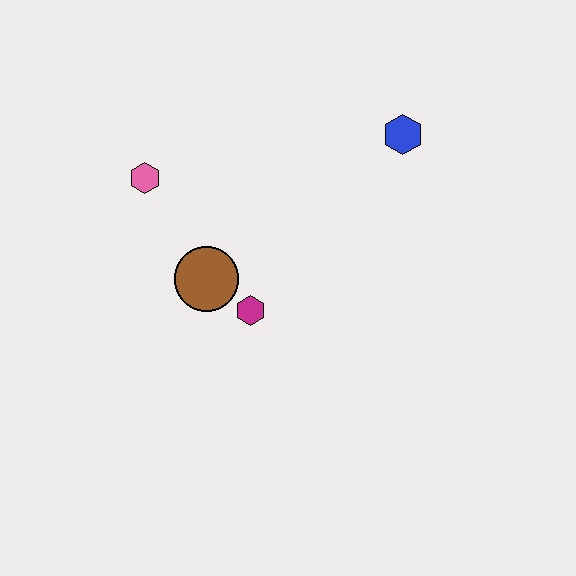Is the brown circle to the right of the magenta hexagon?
No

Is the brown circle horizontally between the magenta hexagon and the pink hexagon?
Yes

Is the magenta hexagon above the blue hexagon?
No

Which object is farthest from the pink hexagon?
The blue hexagon is farthest from the pink hexagon.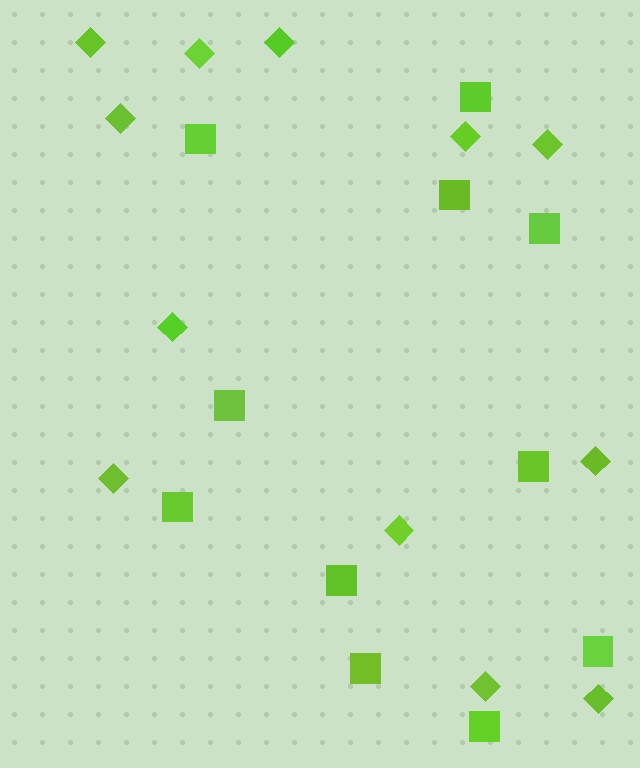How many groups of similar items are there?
There are 2 groups: one group of squares (11) and one group of diamonds (12).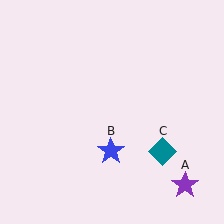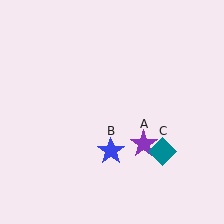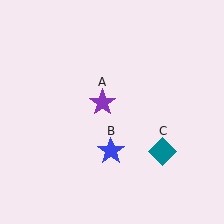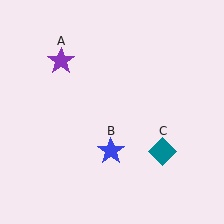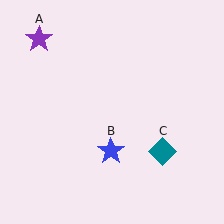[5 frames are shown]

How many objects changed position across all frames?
1 object changed position: purple star (object A).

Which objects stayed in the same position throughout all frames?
Blue star (object B) and teal diamond (object C) remained stationary.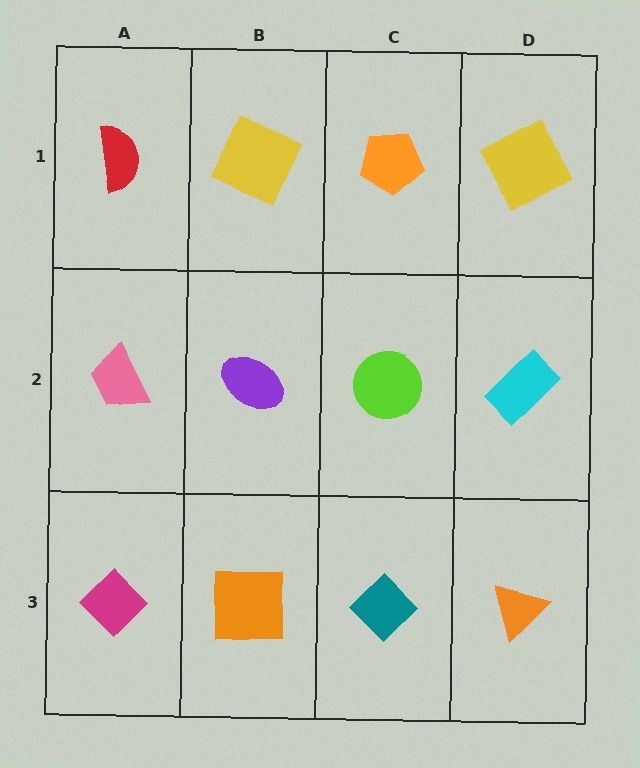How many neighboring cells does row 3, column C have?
3.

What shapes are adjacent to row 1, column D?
A cyan rectangle (row 2, column D), an orange pentagon (row 1, column C).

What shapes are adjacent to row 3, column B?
A purple ellipse (row 2, column B), a magenta diamond (row 3, column A), a teal diamond (row 3, column C).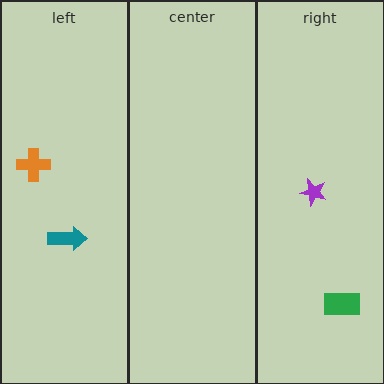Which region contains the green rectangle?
The right region.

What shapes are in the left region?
The orange cross, the teal arrow.